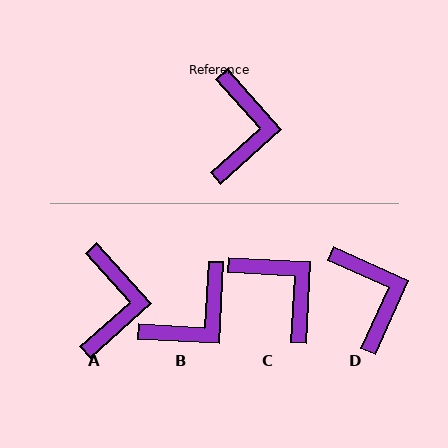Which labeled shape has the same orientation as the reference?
A.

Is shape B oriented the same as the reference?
No, it is off by about 45 degrees.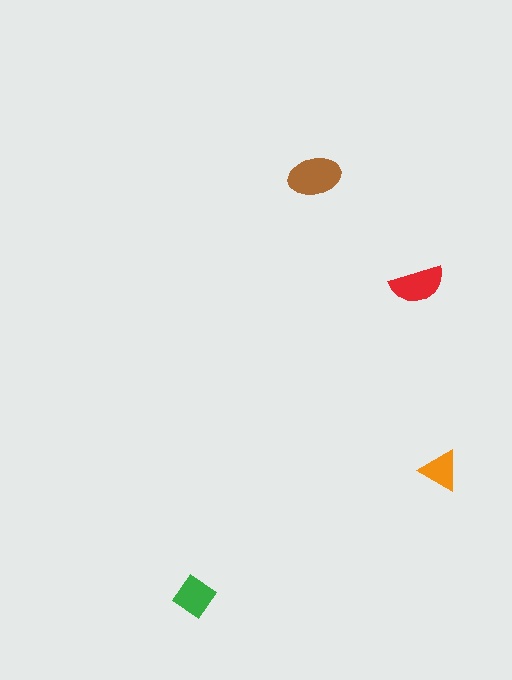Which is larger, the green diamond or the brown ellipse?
The brown ellipse.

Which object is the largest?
The brown ellipse.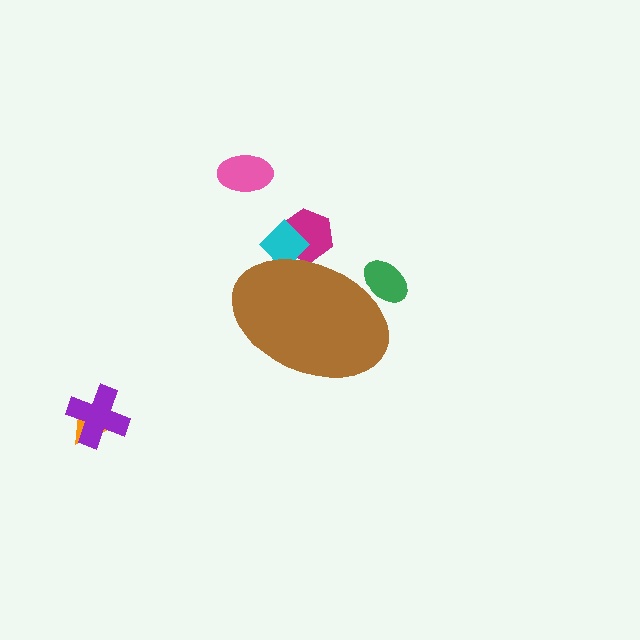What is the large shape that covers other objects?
A brown ellipse.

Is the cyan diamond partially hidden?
Yes, the cyan diamond is partially hidden behind the brown ellipse.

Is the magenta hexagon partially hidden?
Yes, the magenta hexagon is partially hidden behind the brown ellipse.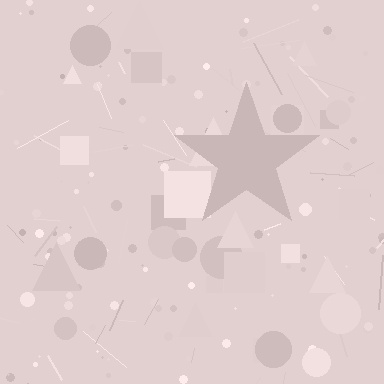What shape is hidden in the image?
A star is hidden in the image.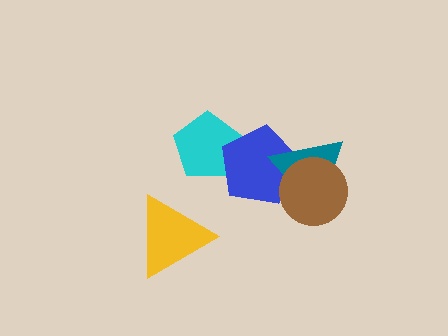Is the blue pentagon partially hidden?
Yes, it is partially covered by another shape.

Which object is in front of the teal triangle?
The brown circle is in front of the teal triangle.